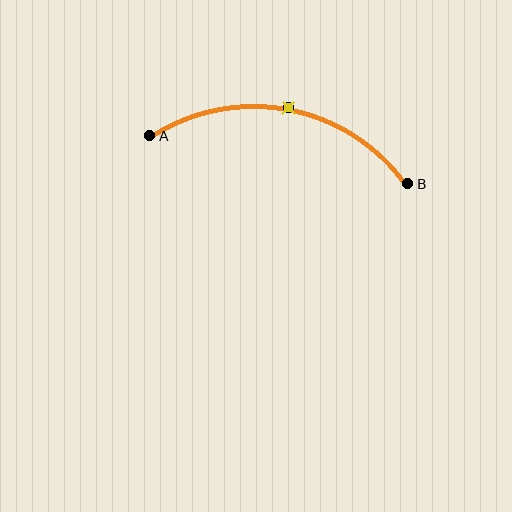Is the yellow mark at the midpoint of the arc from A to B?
Yes. The yellow mark lies on the arc at equal arc-length from both A and B — it is the arc midpoint.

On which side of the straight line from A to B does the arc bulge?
The arc bulges above the straight line connecting A and B.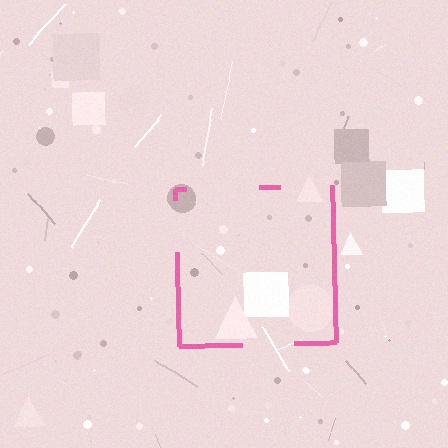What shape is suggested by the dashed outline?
The dashed outline suggests a square.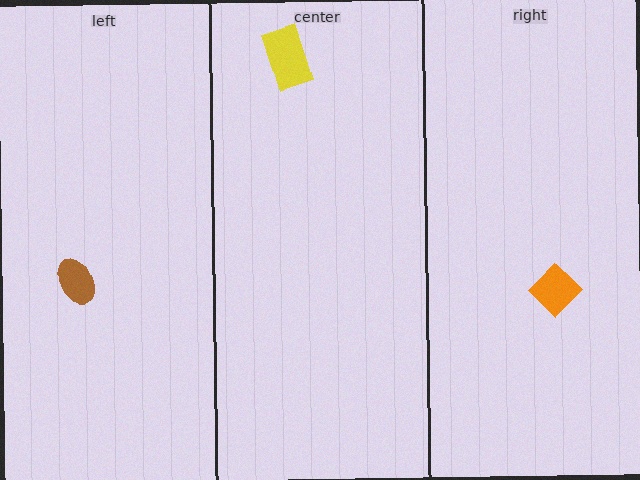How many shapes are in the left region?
1.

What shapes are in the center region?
The yellow rectangle.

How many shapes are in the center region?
1.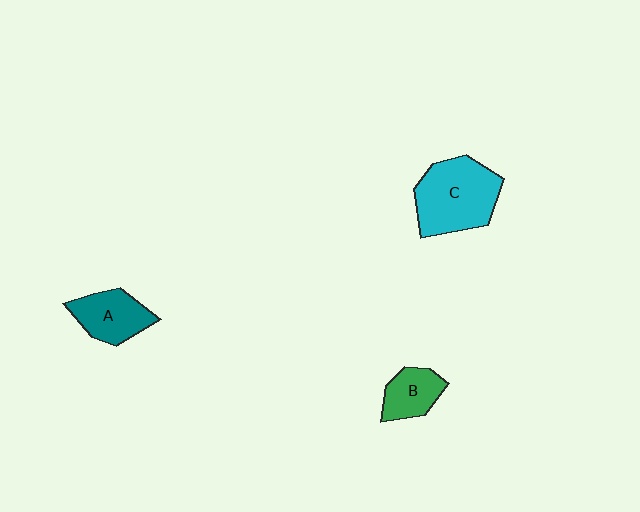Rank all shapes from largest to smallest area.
From largest to smallest: C (cyan), A (teal), B (green).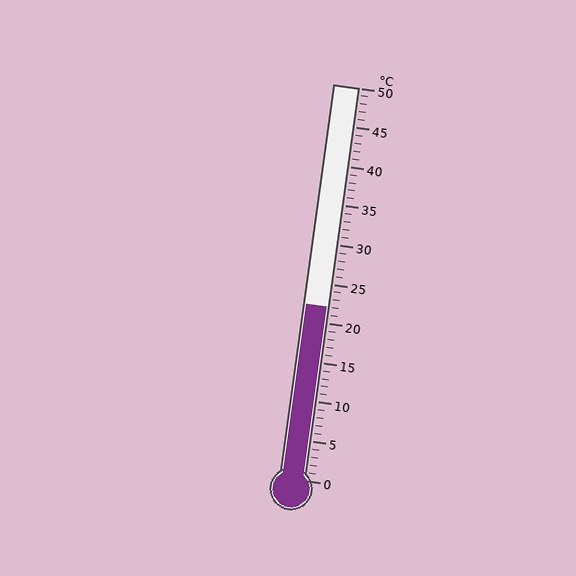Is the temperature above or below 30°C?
The temperature is below 30°C.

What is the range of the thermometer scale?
The thermometer scale ranges from 0°C to 50°C.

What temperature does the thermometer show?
The thermometer shows approximately 22°C.